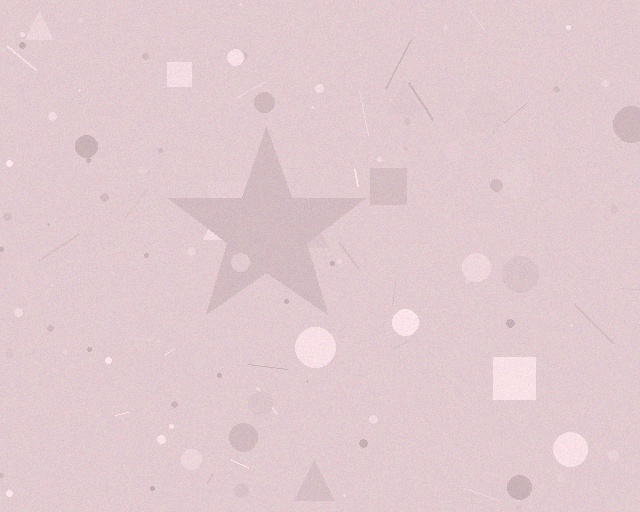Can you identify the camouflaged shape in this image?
The camouflaged shape is a star.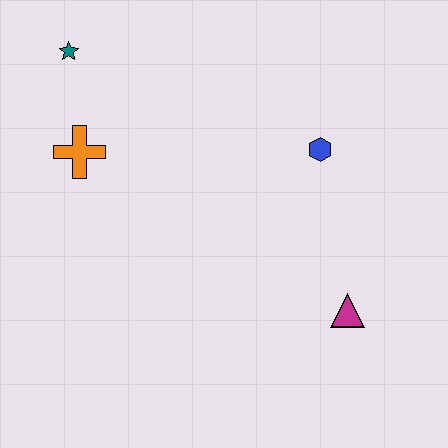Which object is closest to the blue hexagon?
The magenta triangle is closest to the blue hexagon.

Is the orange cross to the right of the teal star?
Yes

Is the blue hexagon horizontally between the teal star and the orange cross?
No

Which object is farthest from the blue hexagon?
The teal star is farthest from the blue hexagon.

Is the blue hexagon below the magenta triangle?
No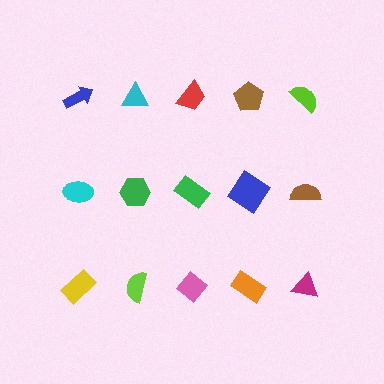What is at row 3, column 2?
A lime semicircle.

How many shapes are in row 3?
5 shapes.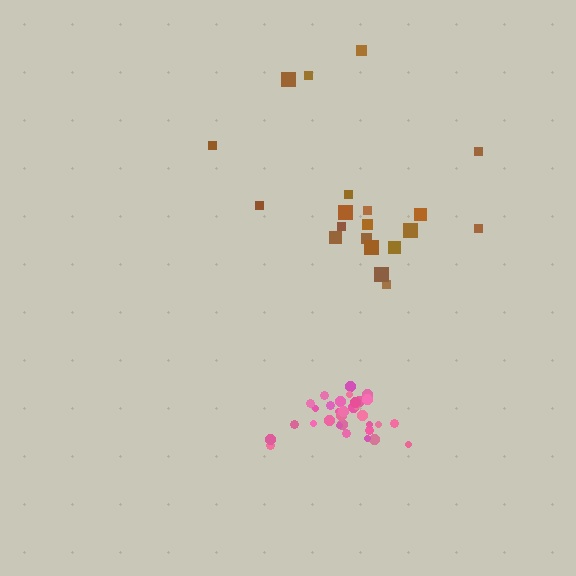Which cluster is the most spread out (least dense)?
Brown.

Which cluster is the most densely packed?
Pink.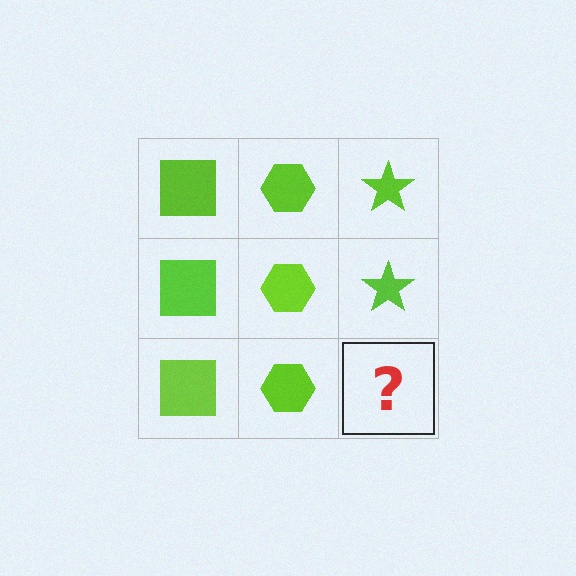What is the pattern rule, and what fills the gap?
The rule is that each column has a consistent shape. The gap should be filled with a lime star.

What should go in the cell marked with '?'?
The missing cell should contain a lime star.